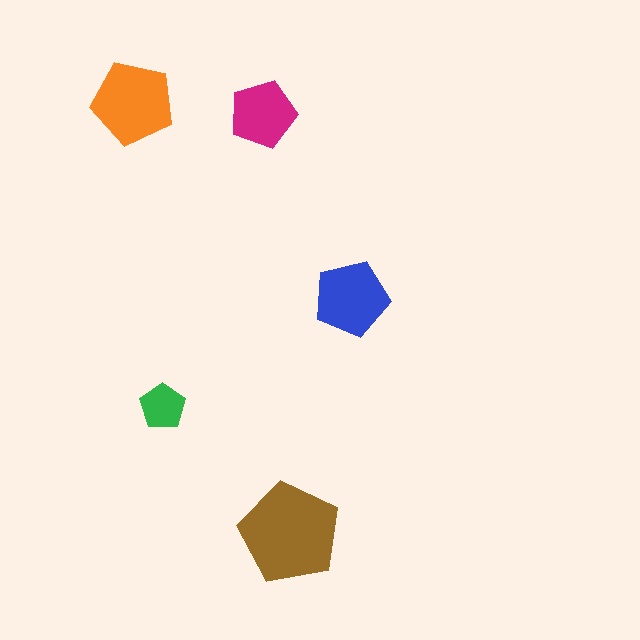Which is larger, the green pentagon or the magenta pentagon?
The magenta one.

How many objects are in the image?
There are 5 objects in the image.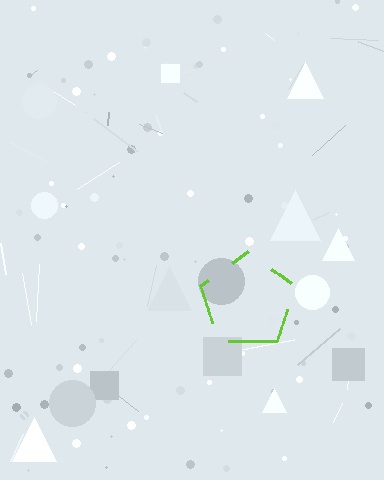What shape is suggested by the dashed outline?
The dashed outline suggests a pentagon.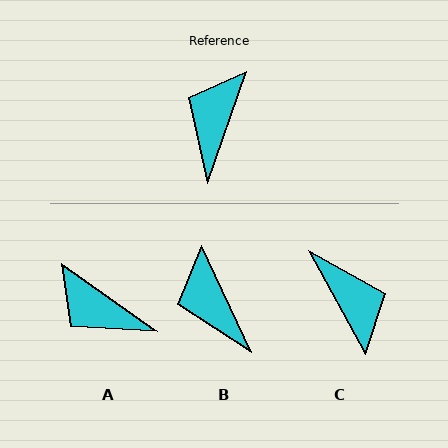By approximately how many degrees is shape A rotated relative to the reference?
Approximately 74 degrees counter-clockwise.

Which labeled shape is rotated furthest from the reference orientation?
C, about 132 degrees away.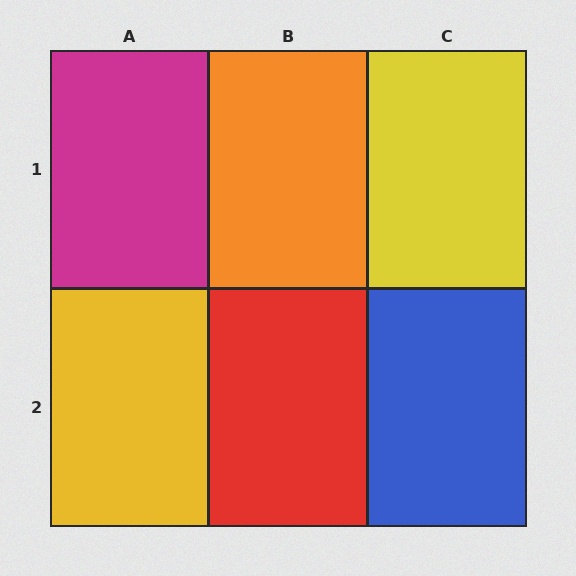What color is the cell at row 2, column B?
Red.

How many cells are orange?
1 cell is orange.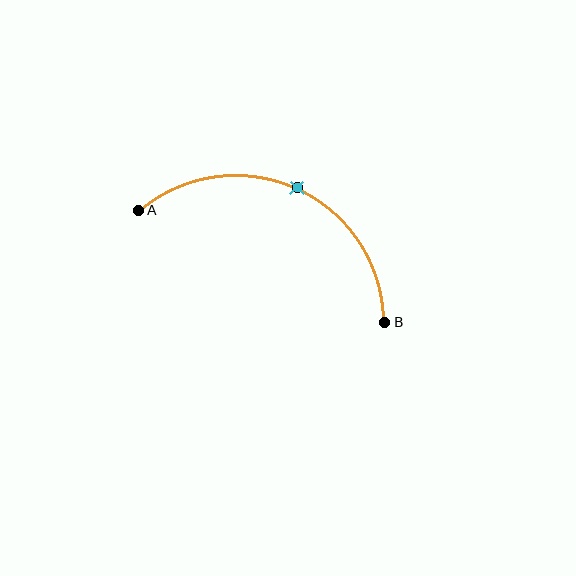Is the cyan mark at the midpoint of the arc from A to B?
Yes. The cyan mark lies on the arc at equal arc-length from both A and B — it is the arc midpoint.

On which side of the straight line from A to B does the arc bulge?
The arc bulges above the straight line connecting A and B.